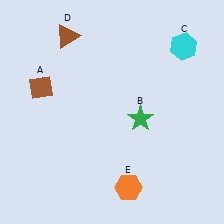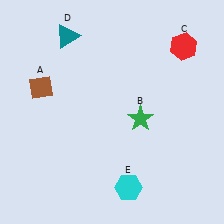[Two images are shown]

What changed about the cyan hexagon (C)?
In Image 1, C is cyan. In Image 2, it changed to red.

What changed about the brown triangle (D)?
In Image 1, D is brown. In Image 2, it changed to teal.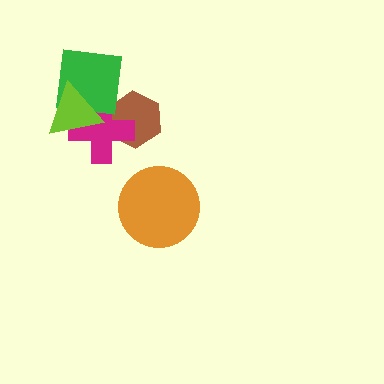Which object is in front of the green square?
The lime triangle is in front of the green square.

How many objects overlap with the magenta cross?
3 objects overlap with the magenta cross.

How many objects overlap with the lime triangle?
2 objects overlap with the lime triangle.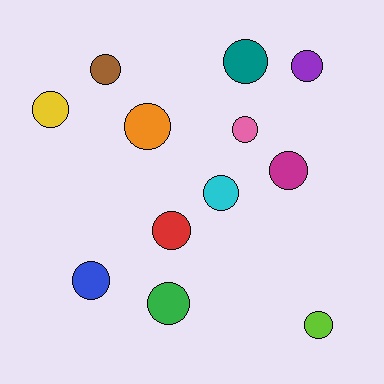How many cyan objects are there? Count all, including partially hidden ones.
There is 1 cyan object.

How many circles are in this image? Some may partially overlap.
There are 12 circles.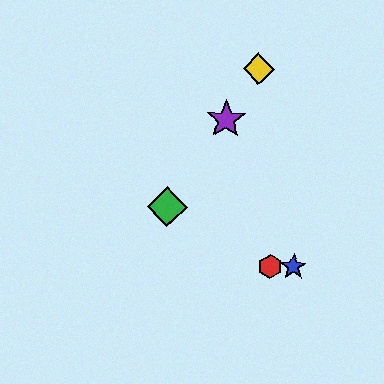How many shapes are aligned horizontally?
2 shapes (the red hexagon, the blue star) are aligned horizontally.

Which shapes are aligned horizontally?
The red hexagon, the blue star are aligned horizontally.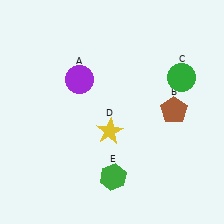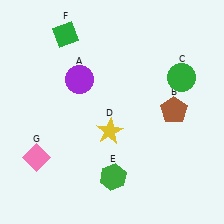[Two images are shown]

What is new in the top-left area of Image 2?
A green diamond (F) was added in the top-left area of Image 2.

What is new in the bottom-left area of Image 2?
A pink diamond (G) was added in the bottom-left area of Image 2.